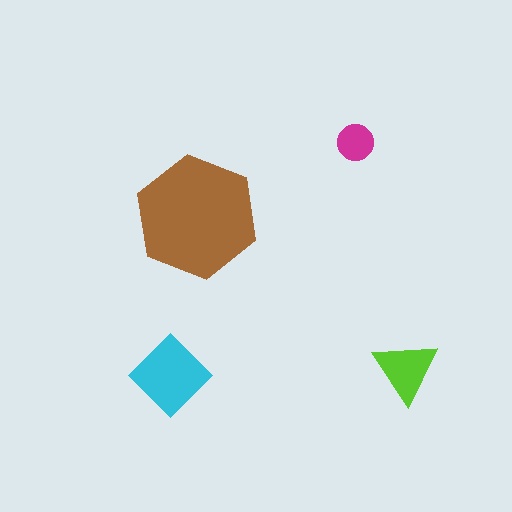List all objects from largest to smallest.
The brown hexagon, the cyan diamond, the lime triangle, the magenta circle.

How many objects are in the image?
There are 4 objects in the image.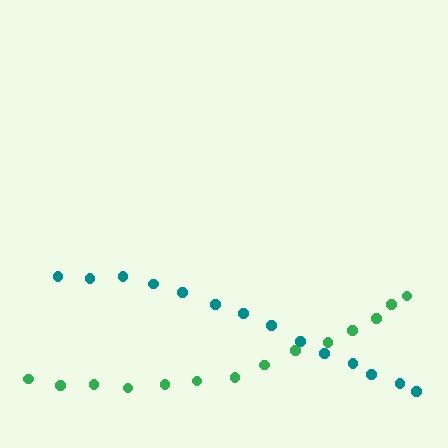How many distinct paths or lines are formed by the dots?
There are 2 distinct paths.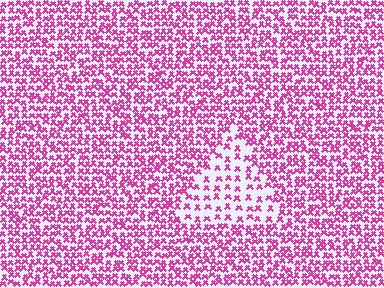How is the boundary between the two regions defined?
The boundary is defined by a change in element density (approximately 2.1x ratio). All elements are the same color, size, and shape.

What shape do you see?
I see a triangle.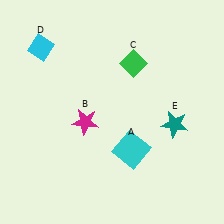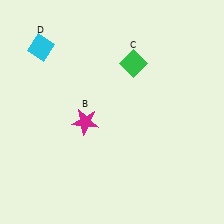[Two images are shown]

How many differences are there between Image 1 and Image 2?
There are 2 differences between the two images.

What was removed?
The cyan square (A), the teal star (E) were removed in Image 2.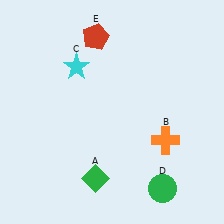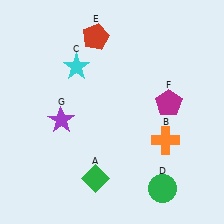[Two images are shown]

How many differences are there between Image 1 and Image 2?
There are 2 differences between the two images.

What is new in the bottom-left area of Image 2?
A purple star (G) was added in the bottom-left area of Image 2.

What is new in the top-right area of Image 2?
A magenta pentagon (F) was added in the top-right area of Image 2.